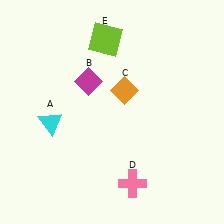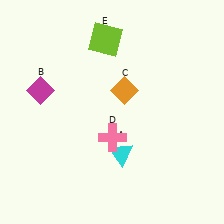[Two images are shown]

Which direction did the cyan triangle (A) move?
The cyan triangle (A) moved right.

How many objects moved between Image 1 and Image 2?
3 objects moved between the two images.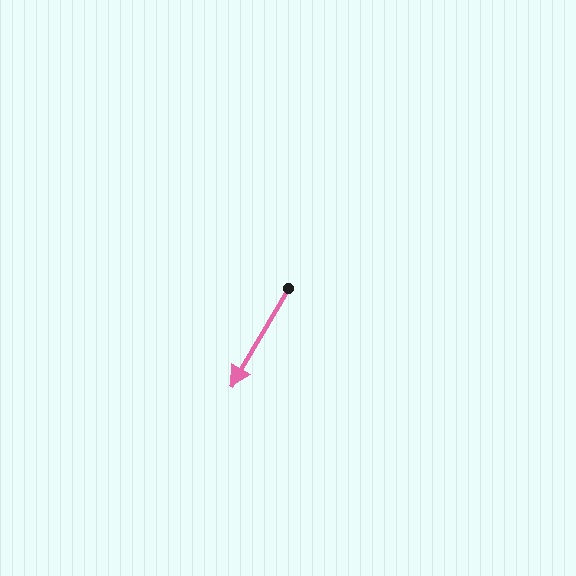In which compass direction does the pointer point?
Southwest.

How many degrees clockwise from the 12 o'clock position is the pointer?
Approximately 210 degrees.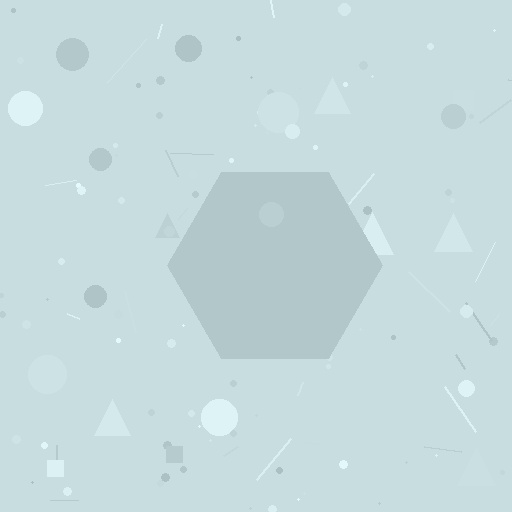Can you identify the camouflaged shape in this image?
The camouflaged shape is a hexagon.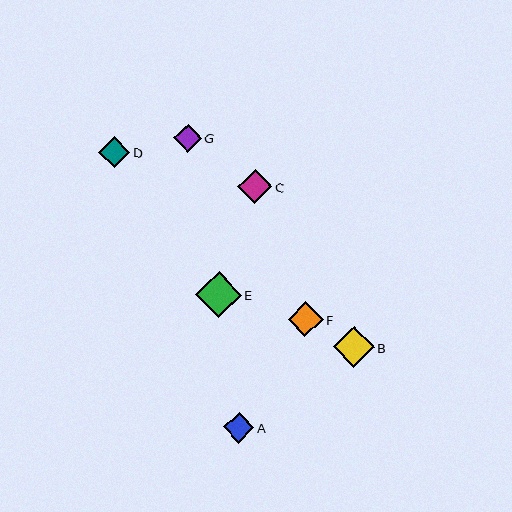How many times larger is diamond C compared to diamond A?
Diamond C is approximately 1.1 times the size of diamond A.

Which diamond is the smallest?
Diamond G is the smallest with a size of approximately 28 pixels.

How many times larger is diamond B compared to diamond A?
Diamond B is approximately 1.4 times the size of diamond A.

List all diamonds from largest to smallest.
From largest to smallest: E, B, F, C, D, A, G.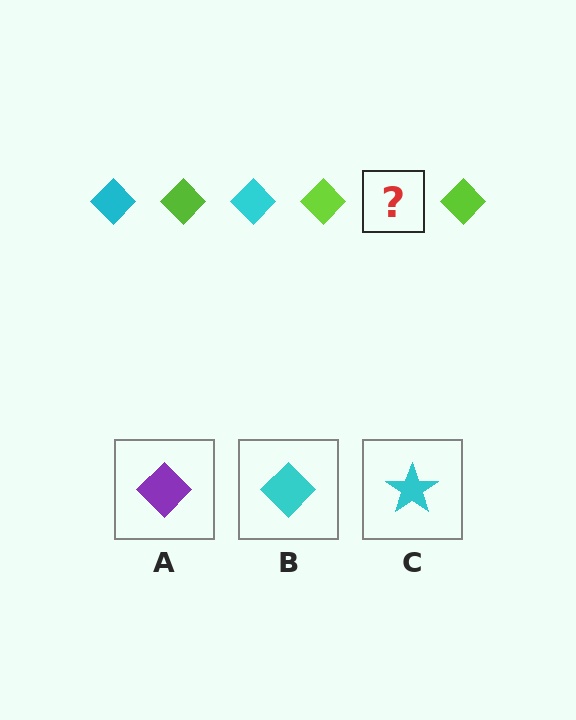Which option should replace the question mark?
Option B.